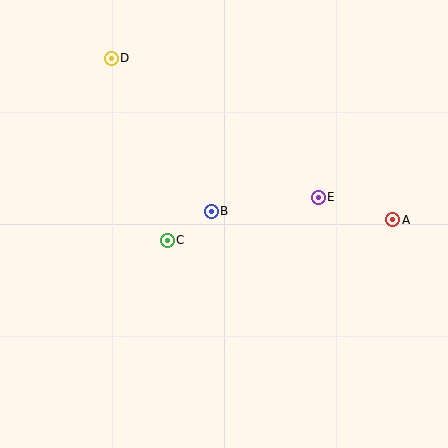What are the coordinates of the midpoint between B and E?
The midpoint between B and E is at (265, 204).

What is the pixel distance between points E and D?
The distance between E and D is 249 pixels.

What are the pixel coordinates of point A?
Point A is at (393, 220).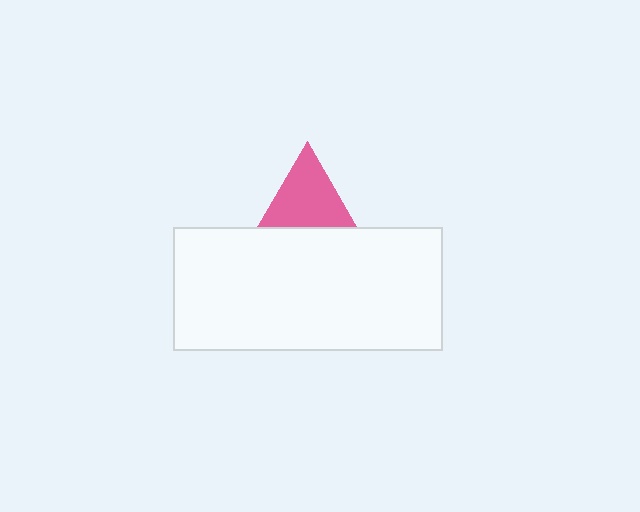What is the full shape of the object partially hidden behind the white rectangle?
The partially hidden object is a pink triangle.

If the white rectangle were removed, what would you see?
You would see the complete pink triangle.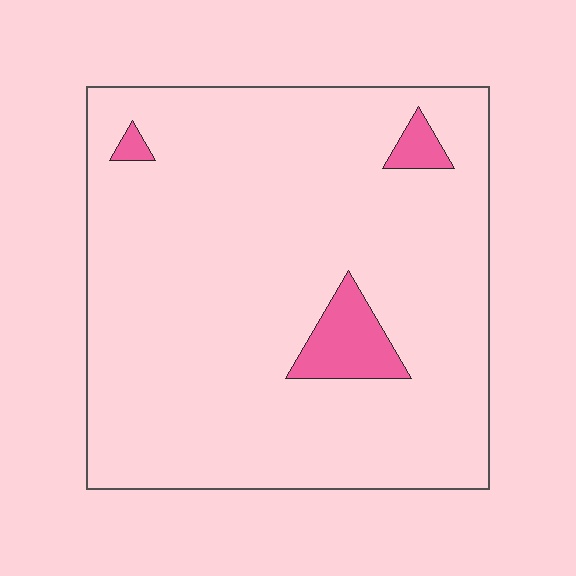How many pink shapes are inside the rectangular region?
3.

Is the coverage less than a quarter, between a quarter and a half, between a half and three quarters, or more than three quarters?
Less than a quarter.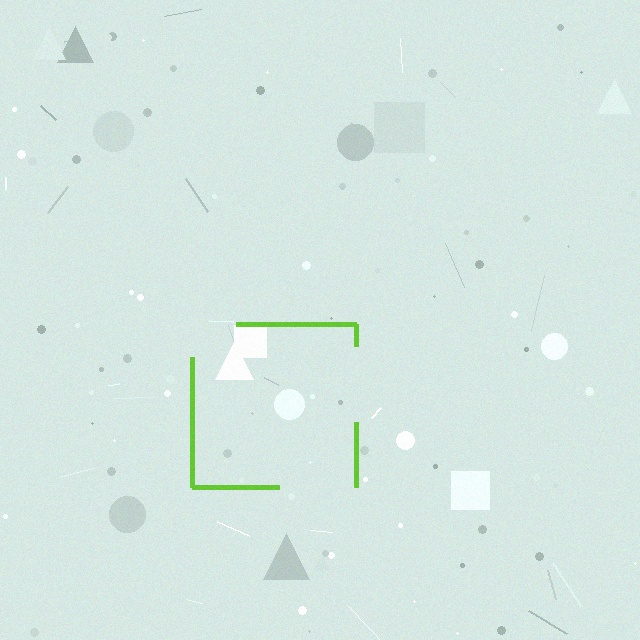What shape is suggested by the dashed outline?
The dashed outline suggests a square.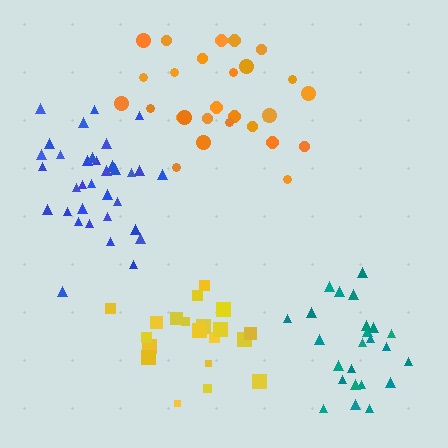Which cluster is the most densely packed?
Yellow.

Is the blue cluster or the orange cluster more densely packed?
Blue.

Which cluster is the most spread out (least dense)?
Teal.